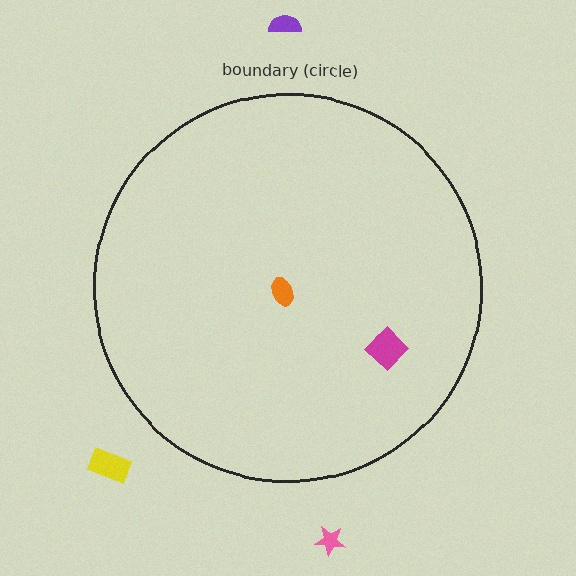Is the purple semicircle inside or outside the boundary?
Outside.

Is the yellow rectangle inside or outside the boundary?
Outside.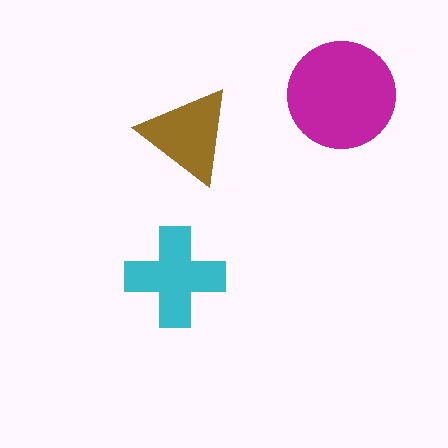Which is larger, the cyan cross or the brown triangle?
The cyan cross.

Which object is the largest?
The magenta circle.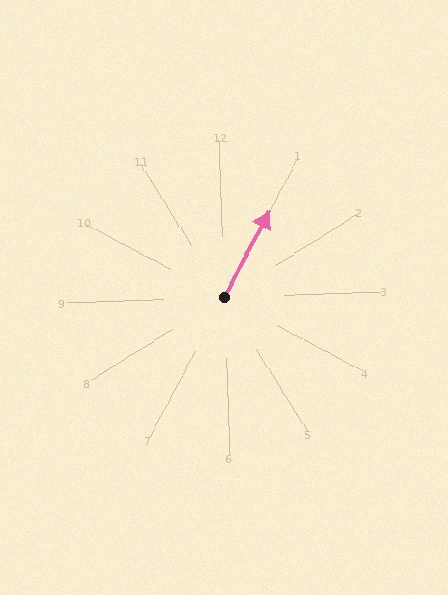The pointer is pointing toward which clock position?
Roughly 1 o'clock.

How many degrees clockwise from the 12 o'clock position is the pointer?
Approximately 30 degrees.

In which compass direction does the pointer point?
Northeast.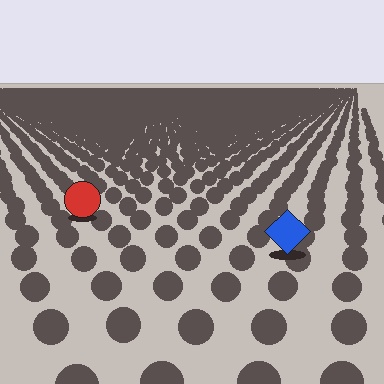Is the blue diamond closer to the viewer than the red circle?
Yes. The blue diamond is closer — you can tell from the texture gradient: the ground texture is coarser near it.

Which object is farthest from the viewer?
The red circle is farthest from the viewer. It appears smaller and the ground texture around it is denser.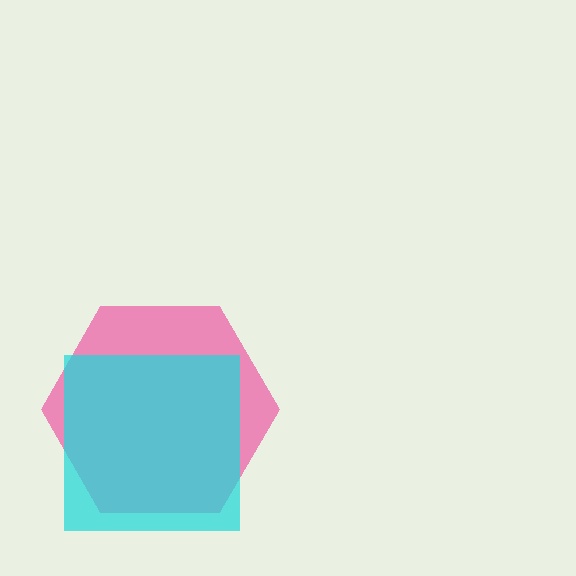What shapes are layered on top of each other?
The layered shapes are: a pink hexagon, a cyan square.